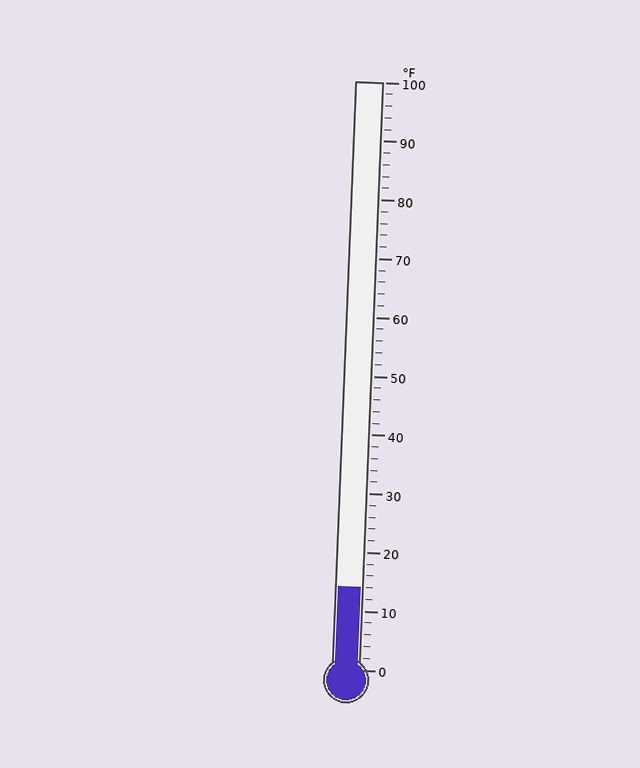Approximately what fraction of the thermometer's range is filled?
The thermometer is filled to approximately 15% of its range.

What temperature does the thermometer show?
The thermometer shows approximately 14°F.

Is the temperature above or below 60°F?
The temperature is below 60°F.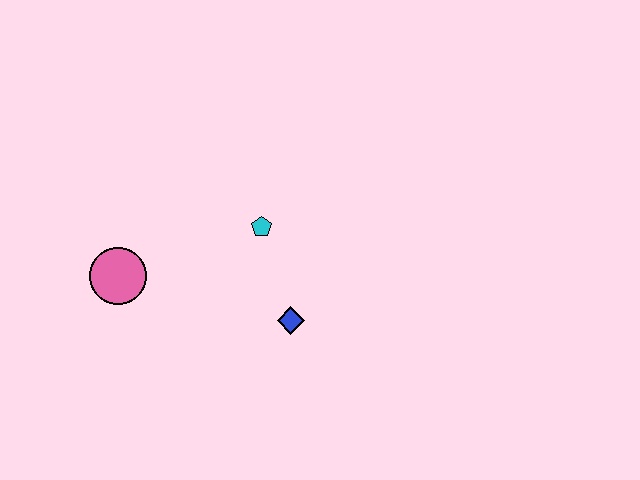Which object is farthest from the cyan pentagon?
The pink circle is farthest from the cyan pentagon.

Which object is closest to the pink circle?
The cyan pentagon is closest to the pink circle.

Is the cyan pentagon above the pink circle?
Yes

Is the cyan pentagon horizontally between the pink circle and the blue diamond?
Yes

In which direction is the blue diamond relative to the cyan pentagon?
The blue diamond is below the cyan pentagon.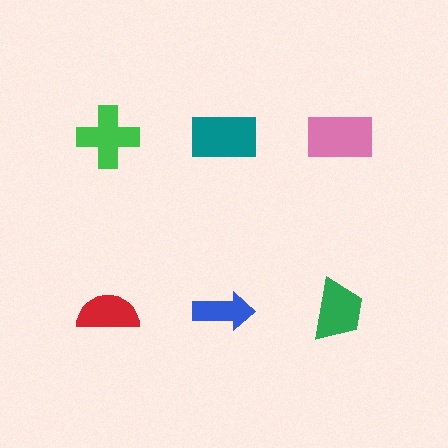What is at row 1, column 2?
A teal rectangle.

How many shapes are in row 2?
3 shapes.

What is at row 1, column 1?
A green cross.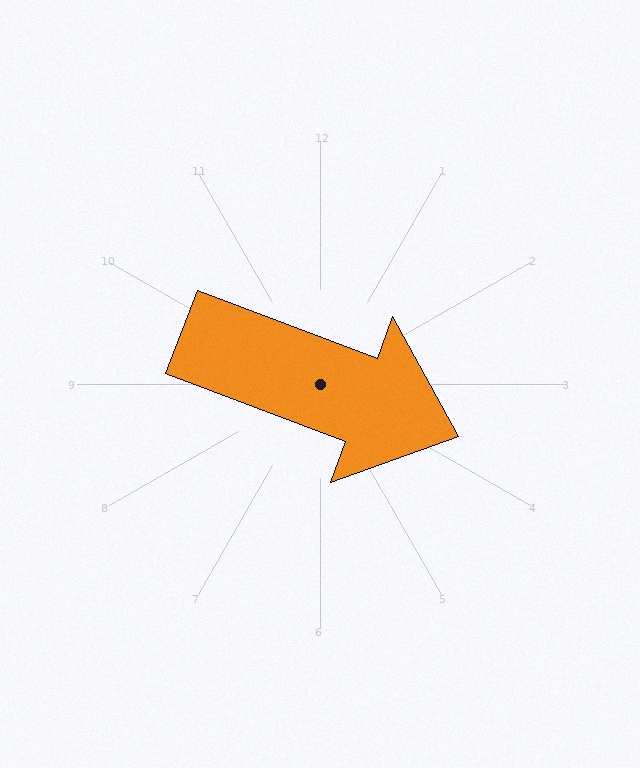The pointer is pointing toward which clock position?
Roughly 4 o'clock.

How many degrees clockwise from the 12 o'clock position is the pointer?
Approximately 111 degrees.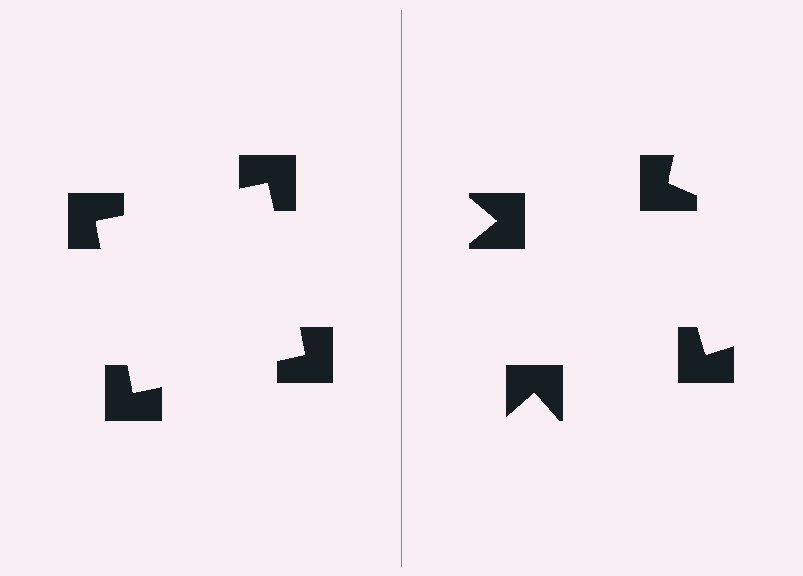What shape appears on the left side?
An illusory square.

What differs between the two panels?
The notched squares are positioned identically on both sides; only the wedge orientations differ. On the left they align to a square; on the right they are misaligned.